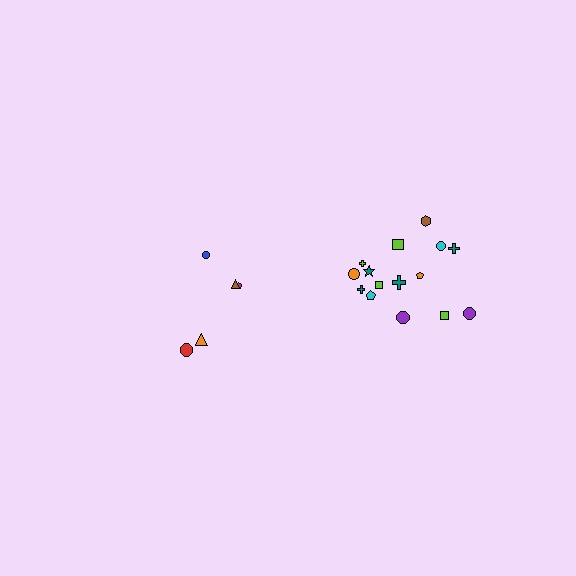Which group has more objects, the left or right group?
The right group.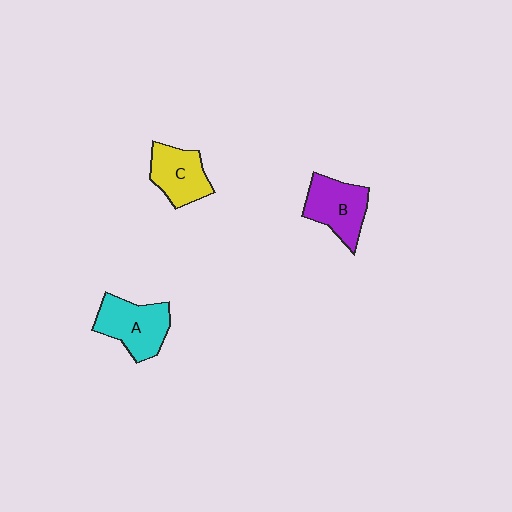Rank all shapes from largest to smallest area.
From largest to smallest: A (cyan), B (purple), C (yellow).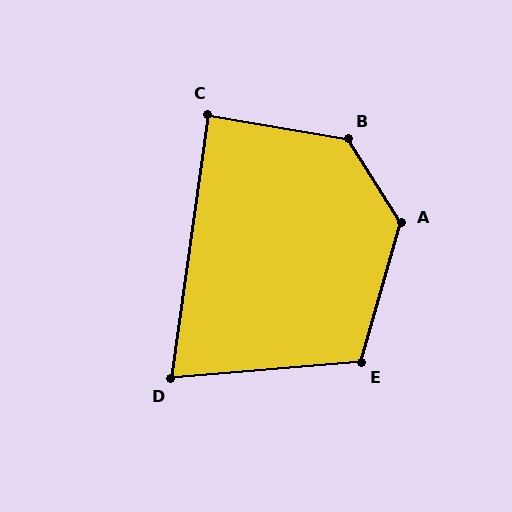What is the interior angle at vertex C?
Approximately 88 degrees (approximately right).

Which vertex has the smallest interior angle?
D, at approximately 77 degrees.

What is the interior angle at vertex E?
Approximately 111 degrees (obtuse).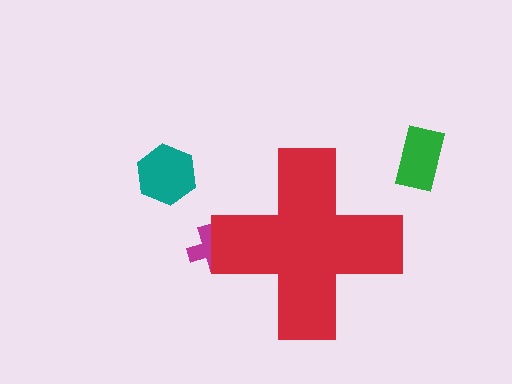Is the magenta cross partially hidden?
Yes, the magenta cross is partially hidden behind the red cross.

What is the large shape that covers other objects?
A red cross.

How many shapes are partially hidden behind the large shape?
1 shape is partially hidden.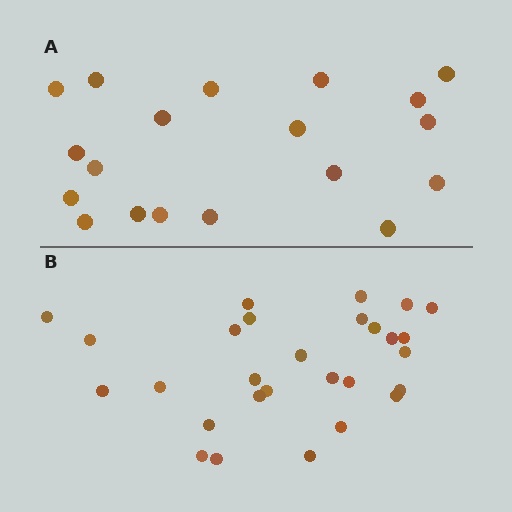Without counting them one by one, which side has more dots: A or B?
Region B (the bottom region) has more dots.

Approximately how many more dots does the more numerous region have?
Region B has roughly 8 or so more dots than region A.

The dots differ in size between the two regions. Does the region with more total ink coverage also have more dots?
No. Region A has more total ink coverage because its dots are larger, but region B actually contains more individual dots. Total area can be misleading — the number of items is what matters here.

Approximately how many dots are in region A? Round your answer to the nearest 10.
About 20 dots. (The exact count is 19, which rounds to 20.)